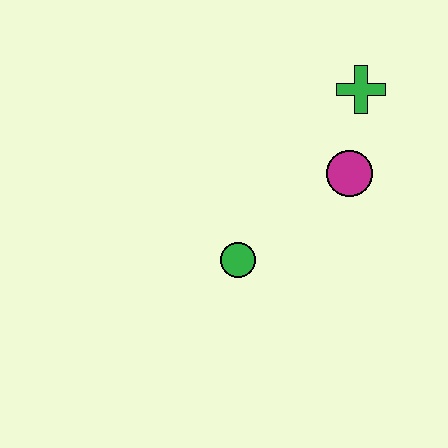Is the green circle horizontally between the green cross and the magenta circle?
No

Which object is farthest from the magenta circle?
The green circle is farthest from the magenta circle.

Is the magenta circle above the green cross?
No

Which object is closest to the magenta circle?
The green cross is closest to the magenta circle.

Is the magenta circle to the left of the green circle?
No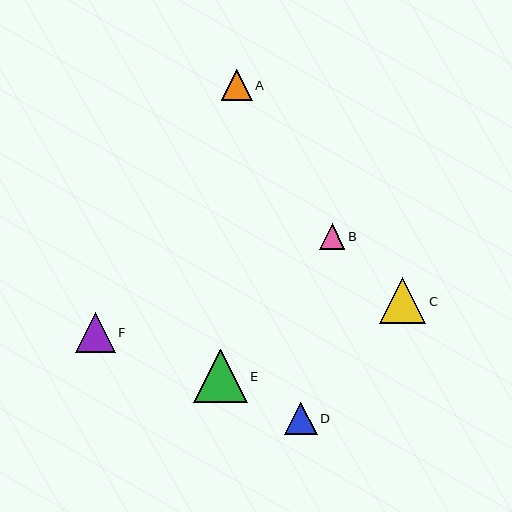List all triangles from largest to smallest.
From largest to smallest: E, C, F, D, A, B.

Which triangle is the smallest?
Triangle B is the smallest with a size of approximately 25 pixels.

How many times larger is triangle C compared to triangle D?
Triangle C is approximately 1.4 times the size of triangle D.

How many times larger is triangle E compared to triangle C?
Triangle E is approximately 1.1 times the size of triangle C.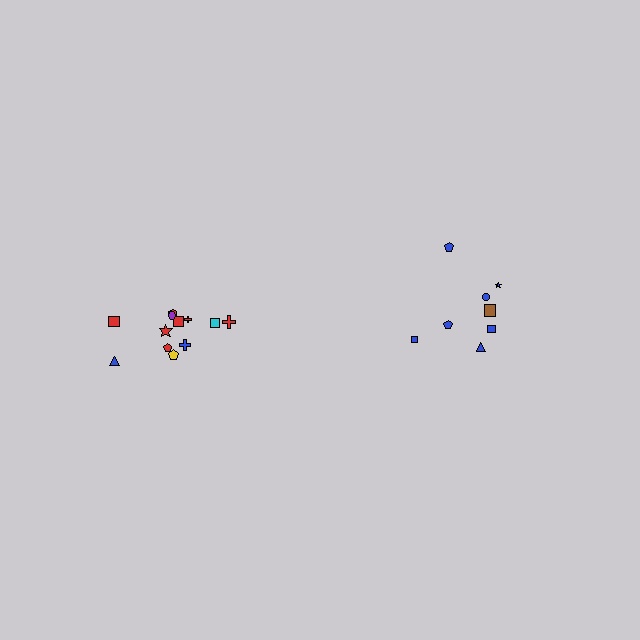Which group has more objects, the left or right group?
The left group.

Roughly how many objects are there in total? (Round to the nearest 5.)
Roughly 20 objects in total.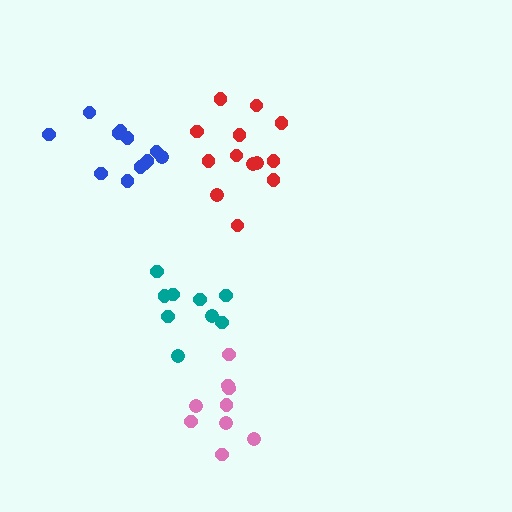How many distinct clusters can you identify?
There are 4 distinct clusters.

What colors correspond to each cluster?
The clusters are colored: teal, blue, pink, red.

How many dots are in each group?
Group 1: 9 dots, Group 2: 12 dots, Group 3: 9 dots, Group 4: 13 dots (43 total).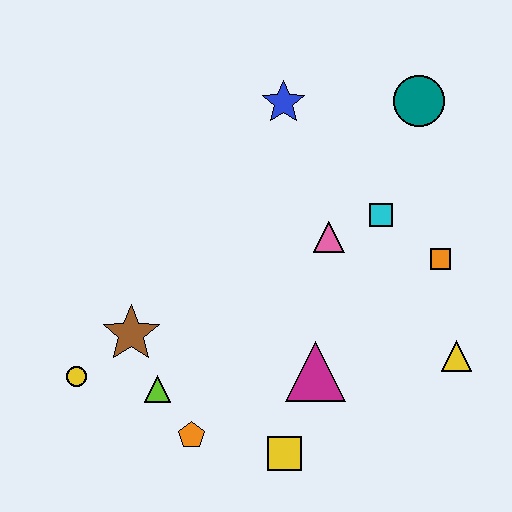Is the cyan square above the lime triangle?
Yes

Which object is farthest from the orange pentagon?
The teal circle is farthest from the orange pentagon.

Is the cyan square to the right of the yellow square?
Yes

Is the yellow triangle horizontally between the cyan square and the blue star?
No